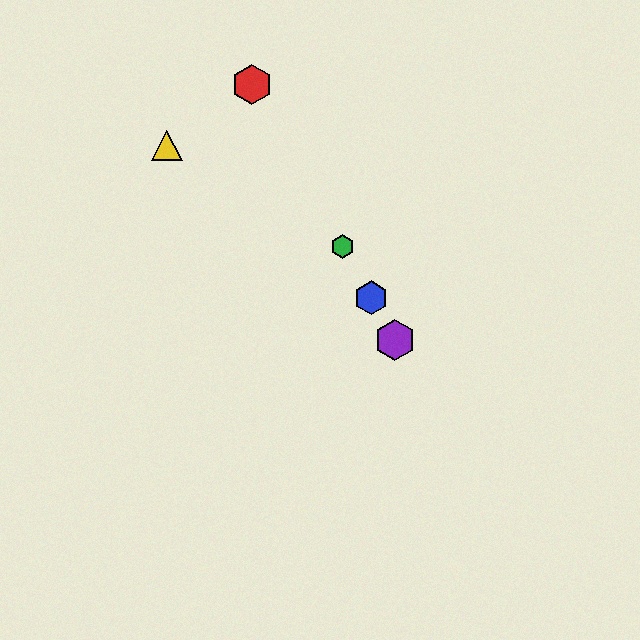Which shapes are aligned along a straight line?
The red hexagon, the blue hexagon, the green hexagon, the purple hexagon are aligned along a straight line.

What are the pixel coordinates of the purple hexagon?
The purple hexagon is at (395, 340).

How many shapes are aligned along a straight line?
4 shapes (the red hexagon, the blue hexagon, the green hexagon, the purple hexagon) are aligned along a straight line.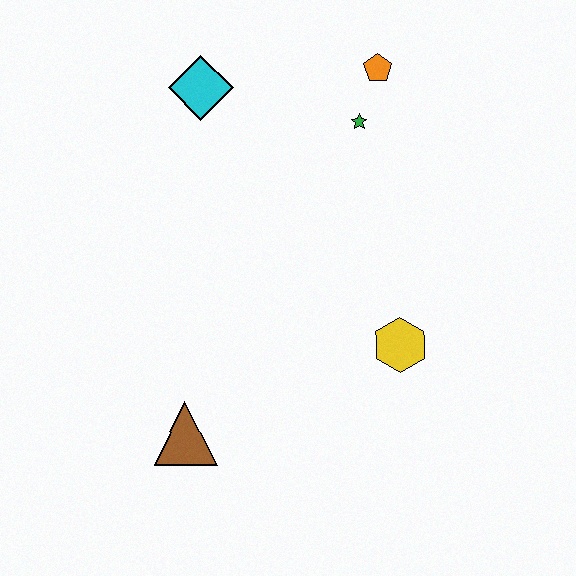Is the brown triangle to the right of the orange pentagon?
No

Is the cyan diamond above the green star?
Yes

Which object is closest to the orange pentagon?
The green star is closest to the orange pentagon.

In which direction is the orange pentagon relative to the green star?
The orange pentagon is above the green star.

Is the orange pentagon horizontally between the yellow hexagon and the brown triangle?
Yes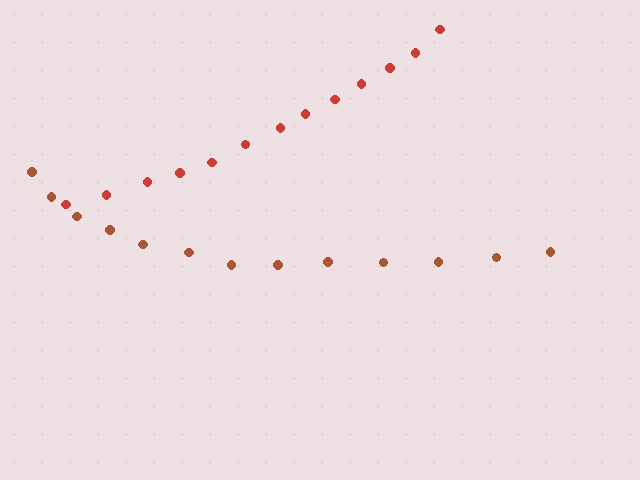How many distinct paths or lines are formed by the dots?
There are 2 distinct paths.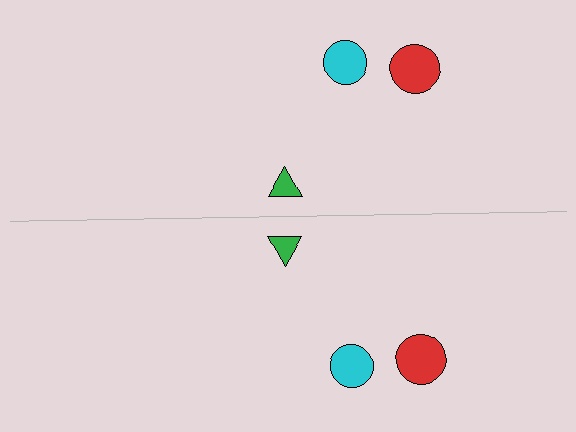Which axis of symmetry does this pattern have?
The pattern has a horizontal axis of symmetry running through the center of the image.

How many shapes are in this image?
There are 6 shapes in this image.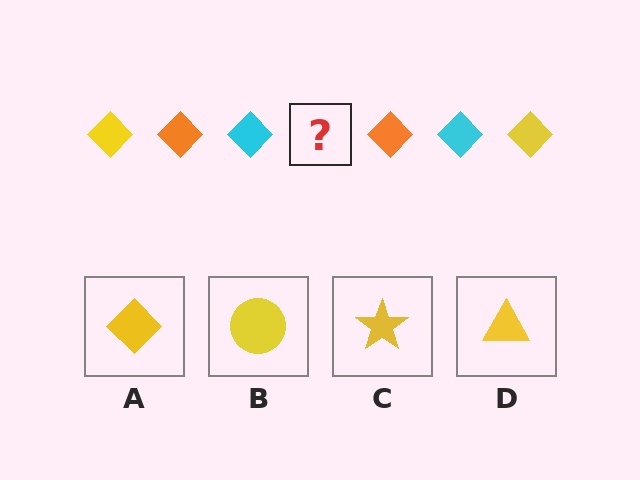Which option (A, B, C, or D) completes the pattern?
A.